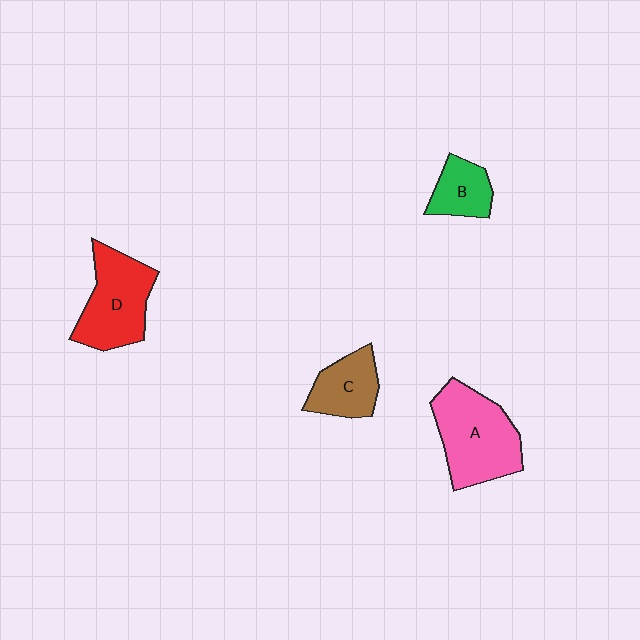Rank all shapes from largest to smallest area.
From largest to smallest: A (pink), D (red), C (brown), B (green).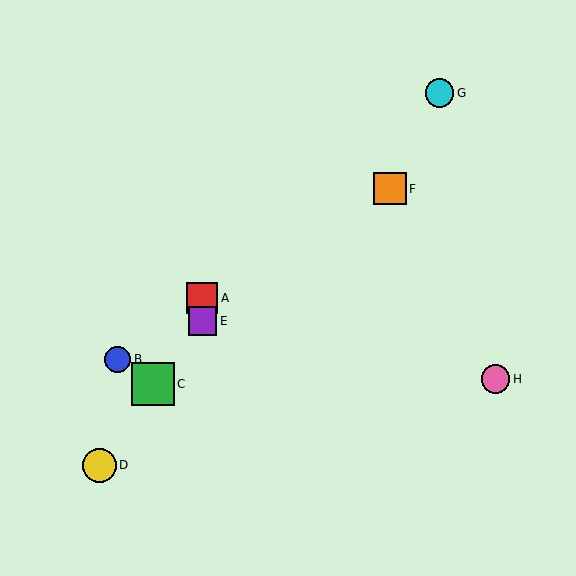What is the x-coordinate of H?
Object H is at x≈495.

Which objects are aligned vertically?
Objects A, E are aligned vertically.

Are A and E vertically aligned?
Yes, both are at x≈202.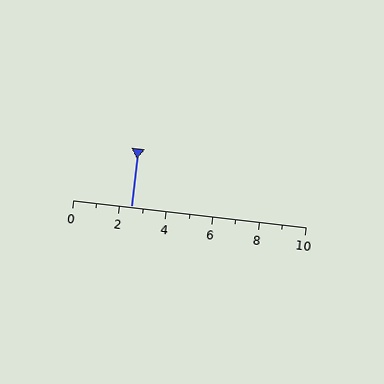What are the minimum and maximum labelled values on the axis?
The axis runs from 0 to 10.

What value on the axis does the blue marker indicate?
The marker indicates approximately 2.5.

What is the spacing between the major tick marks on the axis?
The major ticks are spaced 2 apart.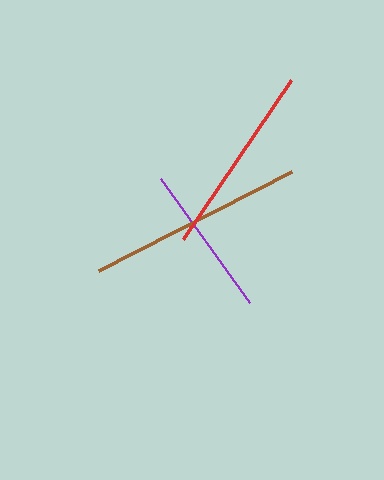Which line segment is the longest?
The brown line is the longest at approximately 216 pixels.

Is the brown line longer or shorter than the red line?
The brown line is longer than the red line.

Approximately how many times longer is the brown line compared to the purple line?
The brown line is approximately 1.4 times the length of the purple line.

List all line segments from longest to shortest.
From longest to shortest: brown, red, purple.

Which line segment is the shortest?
The purple line is the shortest at approximately 152 pixels.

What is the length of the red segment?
The red segment is approximately 192 pixels long.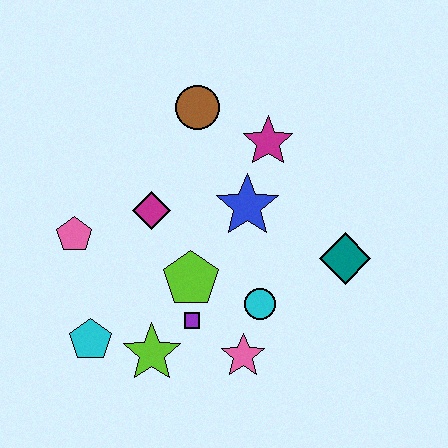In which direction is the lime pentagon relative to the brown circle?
The lime pentagon is below the brown circle.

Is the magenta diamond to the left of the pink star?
Yes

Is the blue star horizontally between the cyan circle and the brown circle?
Yes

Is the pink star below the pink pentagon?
Yes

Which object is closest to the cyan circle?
The pink star is closest to the cyan circle.